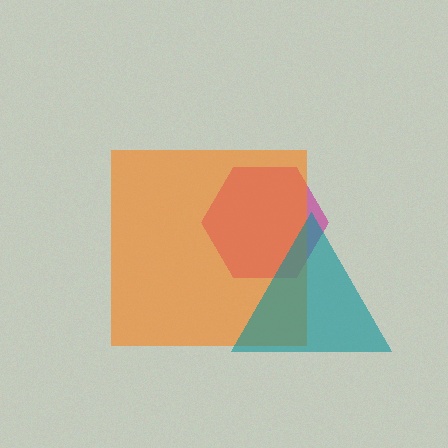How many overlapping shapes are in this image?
There are 3 overlapping shapes in the image.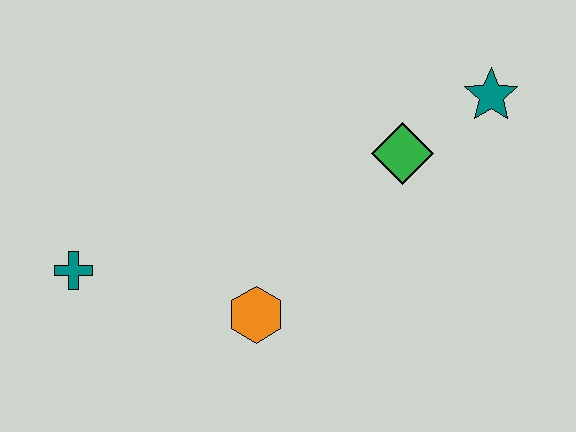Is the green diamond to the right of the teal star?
No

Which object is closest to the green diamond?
The teal star is closest to the green diamond.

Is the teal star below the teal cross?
No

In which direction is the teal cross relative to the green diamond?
The teal cross is to the left of the green diamond.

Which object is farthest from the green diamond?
The teal cross is farthest from the green diamond.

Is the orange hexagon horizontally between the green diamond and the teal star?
No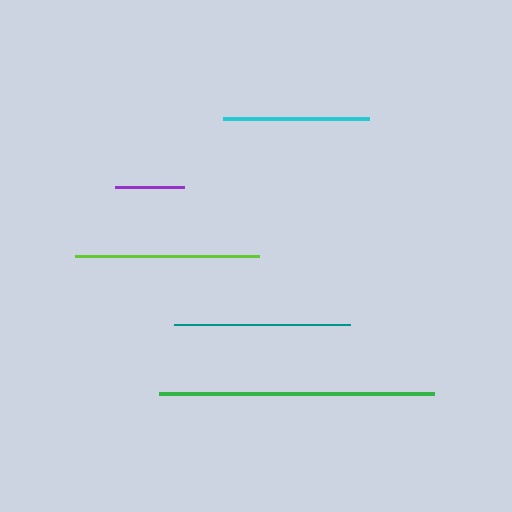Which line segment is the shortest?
The purple line is the shortest at approximately 68 pixels.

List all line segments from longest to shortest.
From longest to shortest: green, lime, teal, cyan, purple.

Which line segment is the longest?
The green line is the longest at approximately 275 pixels.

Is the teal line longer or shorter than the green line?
The green line is longer than the teal line.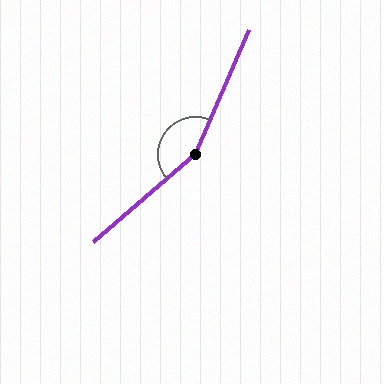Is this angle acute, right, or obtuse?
It is obtuse.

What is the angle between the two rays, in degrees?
Approximately 154 degrees.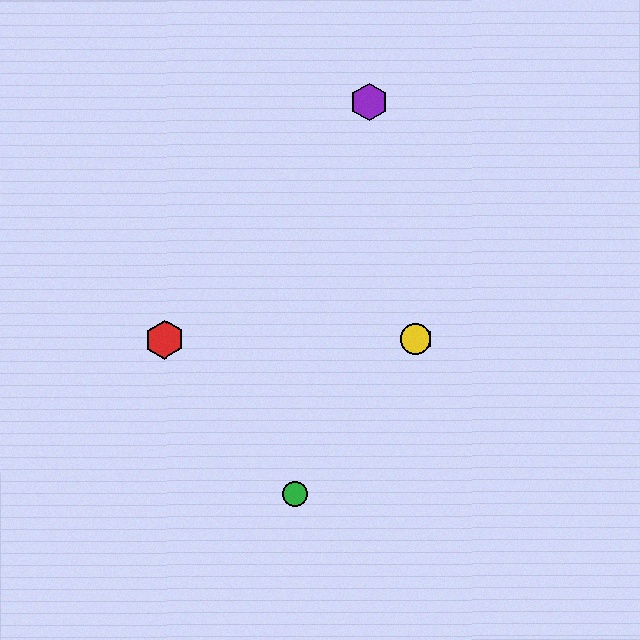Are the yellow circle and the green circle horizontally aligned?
No, the yellow circle is at y≈339 and the green circle is at y≈494.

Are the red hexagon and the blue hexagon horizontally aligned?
Yes, both are at y≈340.